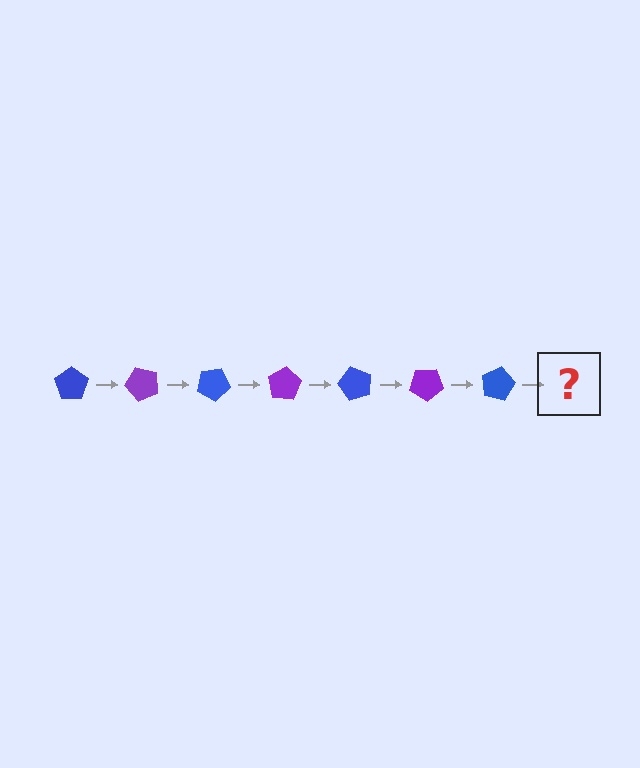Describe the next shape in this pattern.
It should be a purple pentagon, rotated 350 degrees from the start.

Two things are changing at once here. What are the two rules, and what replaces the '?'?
The two rules are that it rotates 50 degrees each step and the color cycles through blue and purple. The '?' should be a purple pentagon, rotated 350 degrees from the start.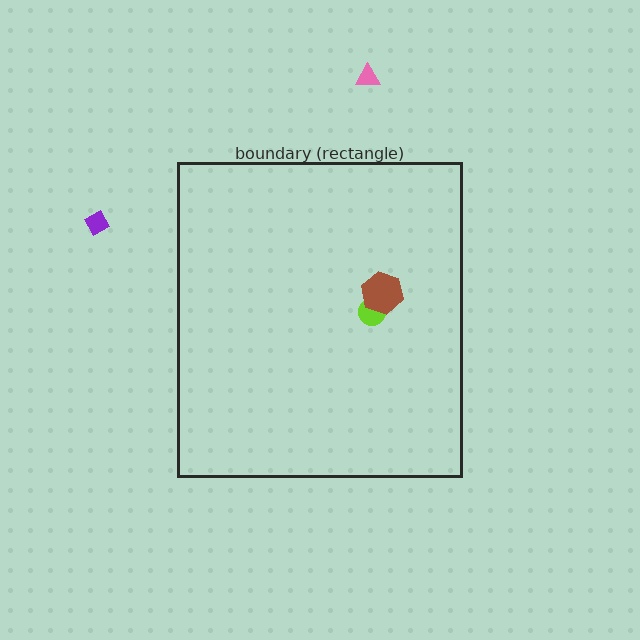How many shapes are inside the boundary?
2 inside, 2 outside.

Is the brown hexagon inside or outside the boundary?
Inside.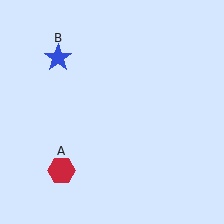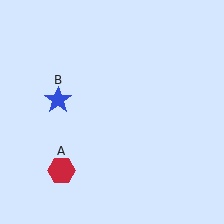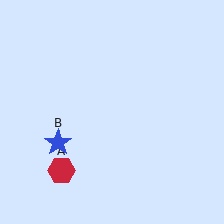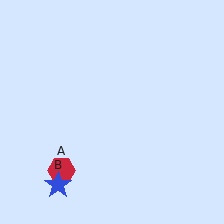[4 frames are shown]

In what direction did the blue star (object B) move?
The blue star (object B) moved down.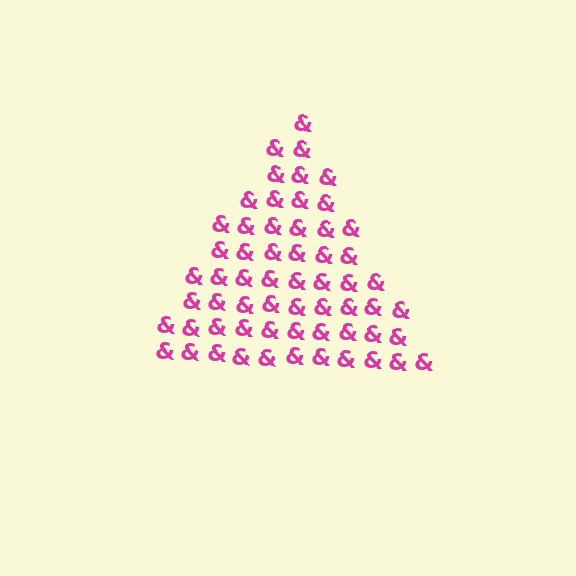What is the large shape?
The large shape is a triangle.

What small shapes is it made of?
It is made of small ampersands.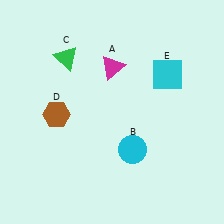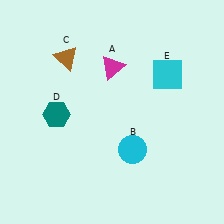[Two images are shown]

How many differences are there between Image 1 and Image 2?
There are 2 differences between the two images.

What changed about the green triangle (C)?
In Image 1, C is green. In Image 2, it changed to brown.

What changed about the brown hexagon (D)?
In Image 1, D is brown. In Image 2, it changed to teal.